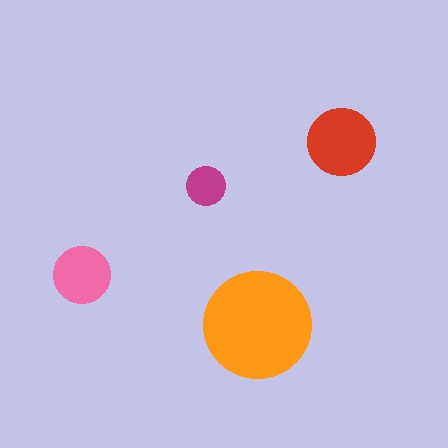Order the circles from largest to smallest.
the orange one, the red one, the pink one, the magenta one.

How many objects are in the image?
There are 4 objects in the image.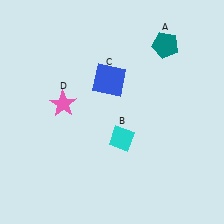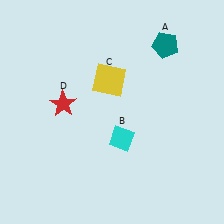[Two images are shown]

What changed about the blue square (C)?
In Image 1, C is blue. In Image 2, it changed to yellow.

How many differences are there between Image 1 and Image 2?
There are 2 differences between the two images.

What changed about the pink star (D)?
In Image 1, D is pink. In Image 2, it changed to red.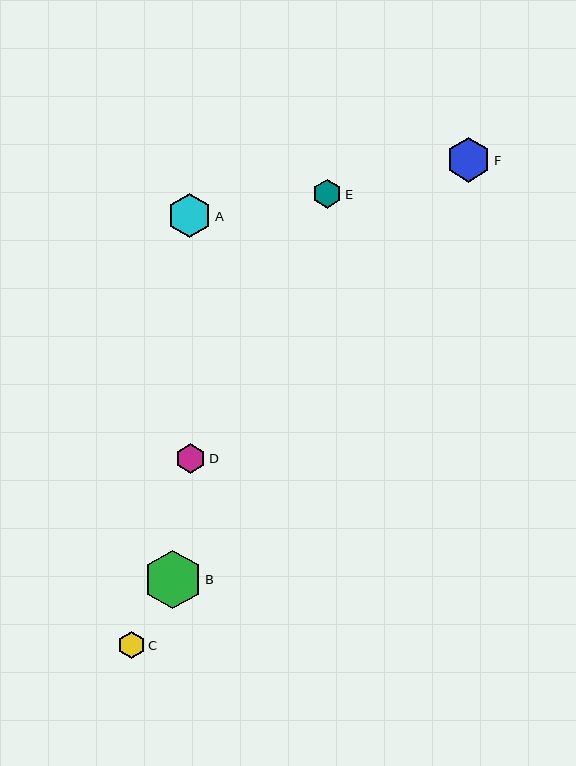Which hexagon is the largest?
Hexagon B is the largest with a size of approximately 59 pixels.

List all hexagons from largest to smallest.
From largest to smallest: B, F, A, D, E, C.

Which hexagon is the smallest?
Hexagon C is the smallest with a size of approximately 27 pixels.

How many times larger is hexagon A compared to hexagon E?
Hexagon A is approximately 1.5 times the size of hexagon E.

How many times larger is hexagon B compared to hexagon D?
Hexagon B is approximately 2.0 times the size of hexagon D.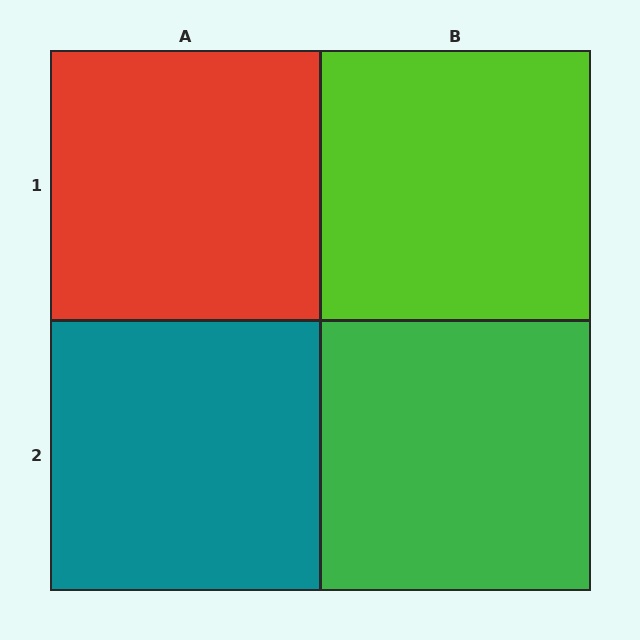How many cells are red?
1 cell is red.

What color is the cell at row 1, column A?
Red.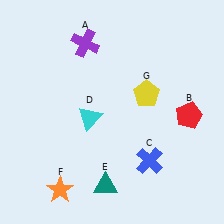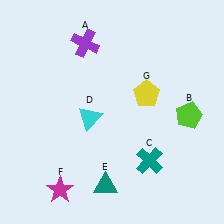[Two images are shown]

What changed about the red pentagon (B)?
In Image 1, B is red. In Image 2, it changed to lime.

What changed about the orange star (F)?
In Image 1, F is orange. In Image 2, it changed to magenta.